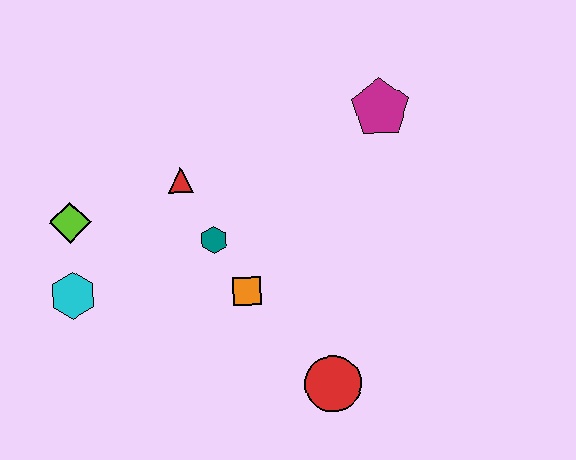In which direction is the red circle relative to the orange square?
The red circle is below the orange square.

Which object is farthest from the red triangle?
The red circle is farthest from the red triangle.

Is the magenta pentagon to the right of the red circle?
Yes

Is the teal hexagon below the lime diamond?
Yes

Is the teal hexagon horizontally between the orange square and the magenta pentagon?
No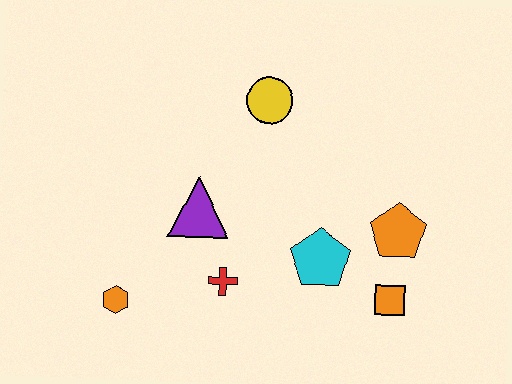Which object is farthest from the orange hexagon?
The orange pentagon is farthest from the orange hexagon.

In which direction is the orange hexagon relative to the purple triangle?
The orange hexagon is below the purple triangle.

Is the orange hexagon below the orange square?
Yes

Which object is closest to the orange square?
The orange pentagon is closest to the orange square.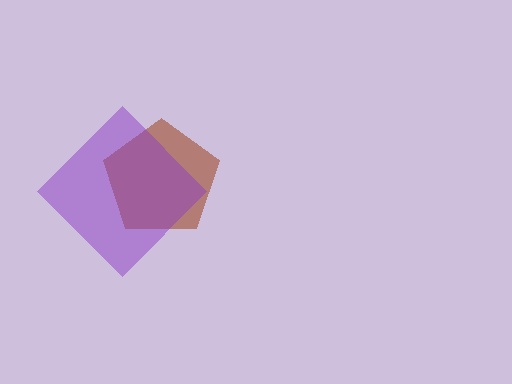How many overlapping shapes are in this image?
There are 2 overlapping shapes in the image.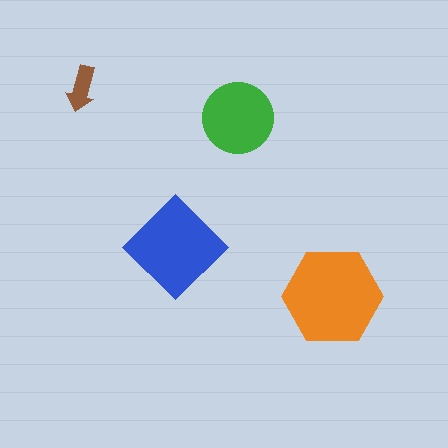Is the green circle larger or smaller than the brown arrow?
Larger.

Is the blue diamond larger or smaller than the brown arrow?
Larger.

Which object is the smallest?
The brown arrow.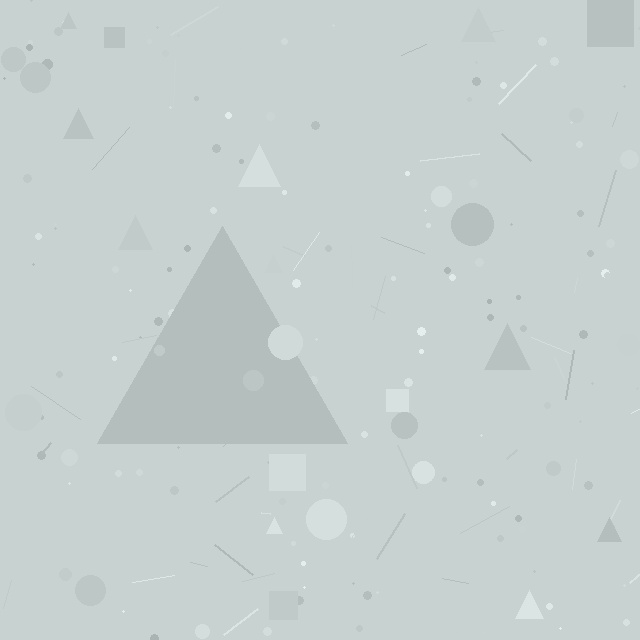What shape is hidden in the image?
A triangle is hidden in the image.